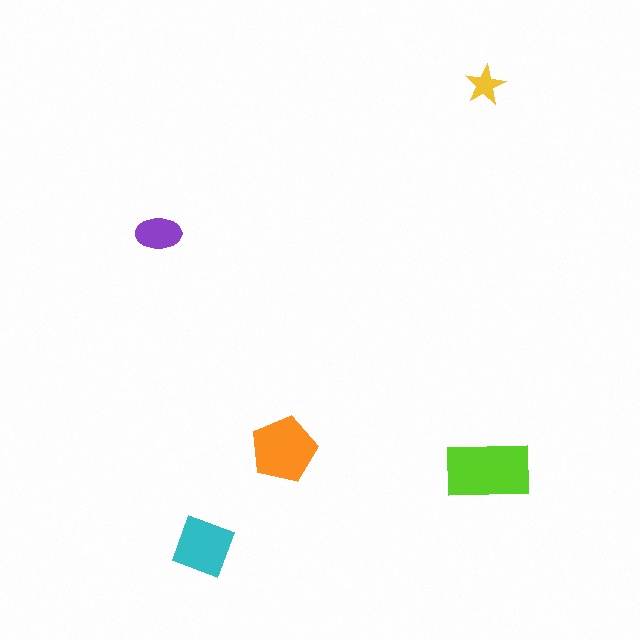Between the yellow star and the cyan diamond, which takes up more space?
The cyan diamond.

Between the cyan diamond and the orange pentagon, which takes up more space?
The orange pentagon.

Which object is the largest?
The lime rectangle.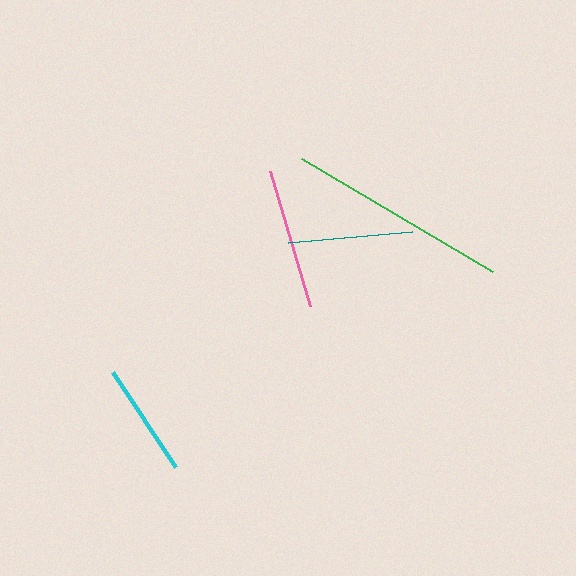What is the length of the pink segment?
The pink segment is approximately 141 pixels long.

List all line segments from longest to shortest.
From longest to shortest: green, pink, teal, cyan.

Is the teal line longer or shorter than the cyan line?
The teal line is longer than the cyan line.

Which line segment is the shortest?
The cyan line is the shortest at approximately 114 pixels.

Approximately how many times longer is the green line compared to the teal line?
The green line is approximately 1.8 times the length of the teal line.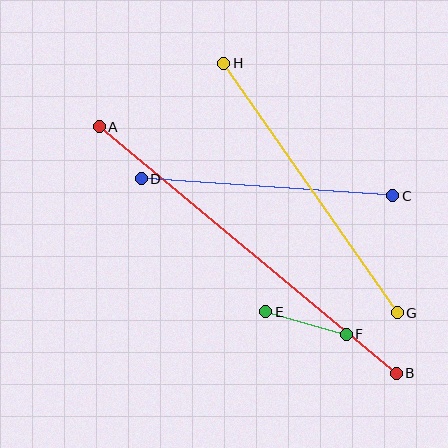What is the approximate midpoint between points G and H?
The midpoint is at approximately (311, 188) pixels.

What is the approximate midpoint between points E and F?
The midpoint is at approximately (306, 323) pixels.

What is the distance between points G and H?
The distance is approximately 304 pixels.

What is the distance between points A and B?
The distance is approximately 386 pixels.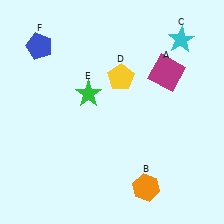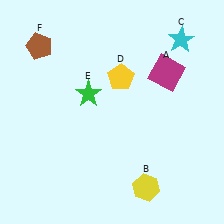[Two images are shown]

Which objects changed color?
B changed from orange to yellow. F changed from blue to brown.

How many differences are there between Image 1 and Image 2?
There are 2 differences between the two images.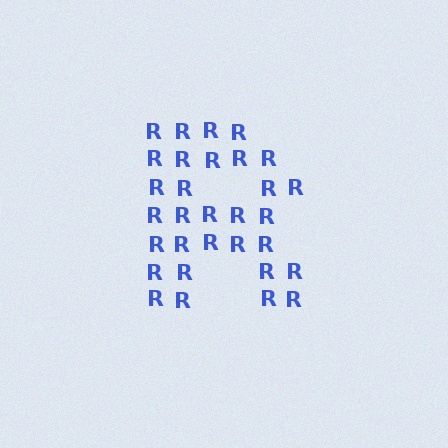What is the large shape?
The large shape is the letter R.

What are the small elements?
The small elements are letter R's.